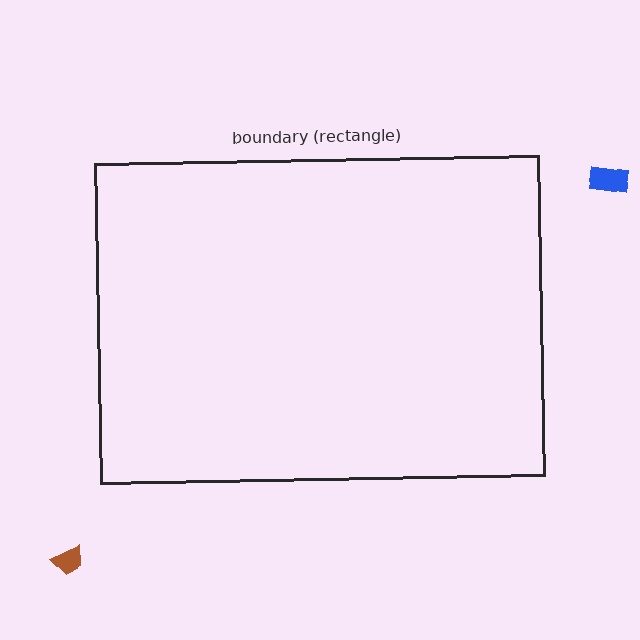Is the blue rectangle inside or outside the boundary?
Outside.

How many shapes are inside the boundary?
0 inside, 2 outside.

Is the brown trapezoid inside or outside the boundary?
Outside.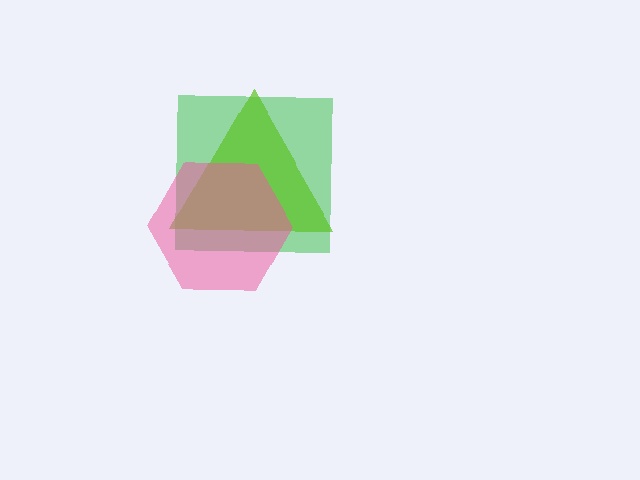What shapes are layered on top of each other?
The layered shapes are: a green square, a lime triangle, a pink hexagon.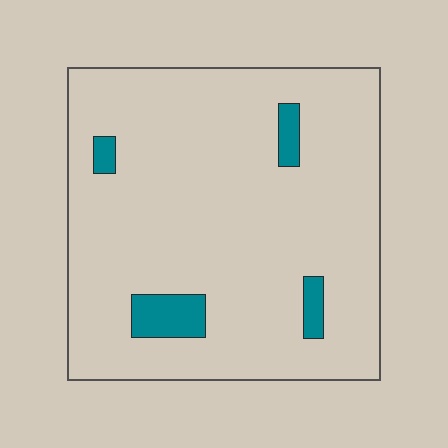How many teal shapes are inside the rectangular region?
4.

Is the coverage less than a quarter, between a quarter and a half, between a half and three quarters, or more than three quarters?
Less than a quarter.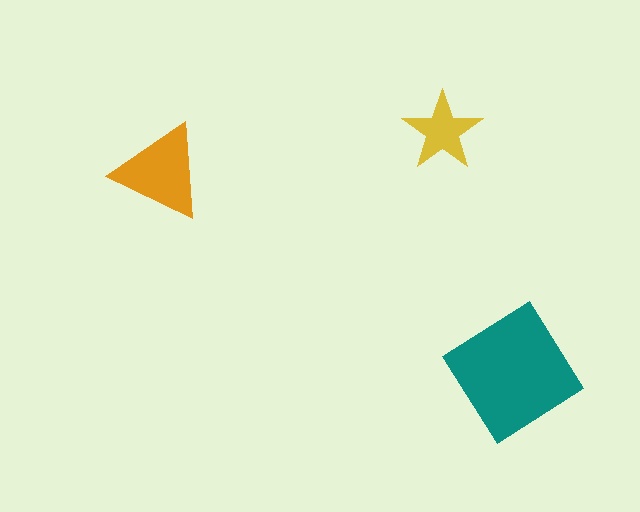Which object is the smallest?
The yellow star.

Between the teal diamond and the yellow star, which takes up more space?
The teal diamond.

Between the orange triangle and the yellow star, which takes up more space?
The orange triangle.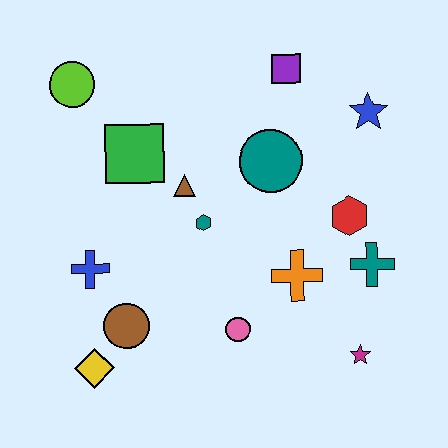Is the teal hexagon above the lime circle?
No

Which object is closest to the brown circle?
The yellow diamond is closest to the brown circle.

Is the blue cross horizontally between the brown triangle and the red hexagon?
No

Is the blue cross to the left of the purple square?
Yes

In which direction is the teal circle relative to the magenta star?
The teal circle is above the magenta star.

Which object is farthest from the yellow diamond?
The blue star is farthest from the yellow diamond.